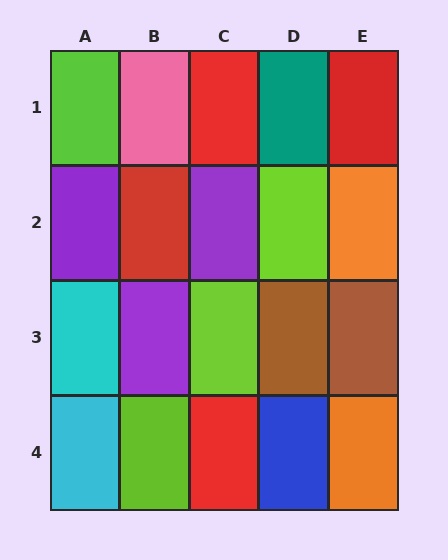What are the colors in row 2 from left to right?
Purple, red, purple, lime, orange.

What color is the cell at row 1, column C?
Red.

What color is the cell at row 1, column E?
Red.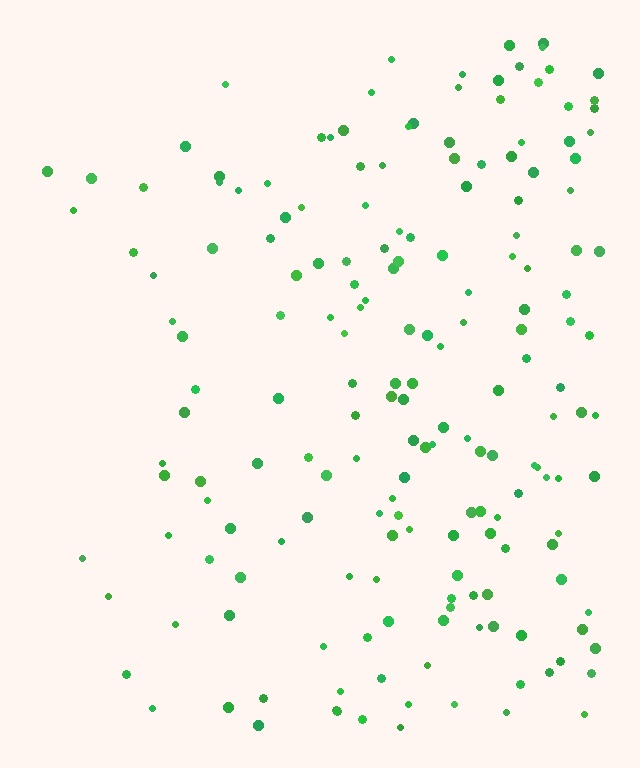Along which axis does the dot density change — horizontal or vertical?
Horizontal.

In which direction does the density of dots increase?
From left to right, with the right side densest.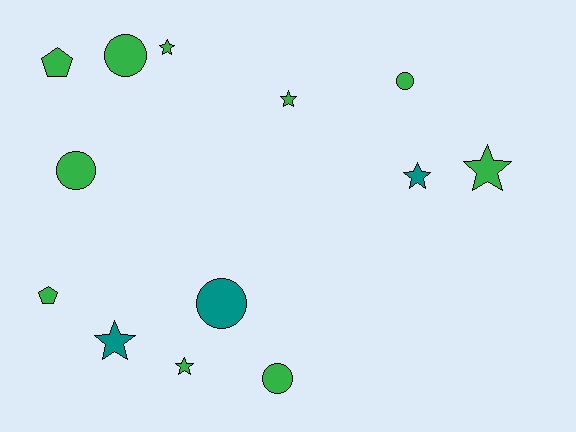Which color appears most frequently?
Green, with 10 objects.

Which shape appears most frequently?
Star, with 6 objects.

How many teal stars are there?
There are 2 teal stars.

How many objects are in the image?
There are 13 objects.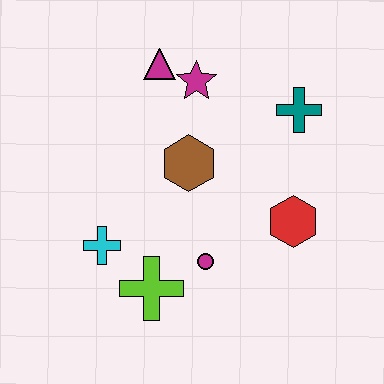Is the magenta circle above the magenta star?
No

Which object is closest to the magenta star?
The magenta triangle is closest to the magenta star.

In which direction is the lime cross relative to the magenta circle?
The lime cross is to the left of the magenta circle.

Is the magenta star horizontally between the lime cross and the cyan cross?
No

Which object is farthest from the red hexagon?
The magenta triangle is farthest from the red hexagon.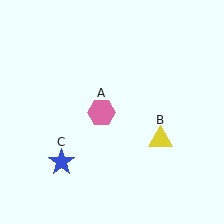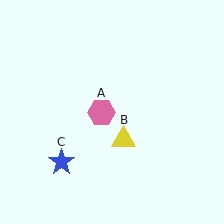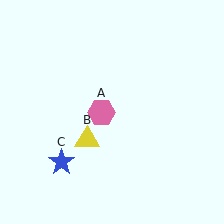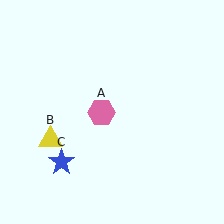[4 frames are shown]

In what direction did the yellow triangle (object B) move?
The yellow triangle (object B) moved left.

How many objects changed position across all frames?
1 object changed position: yellow triangle (object B).